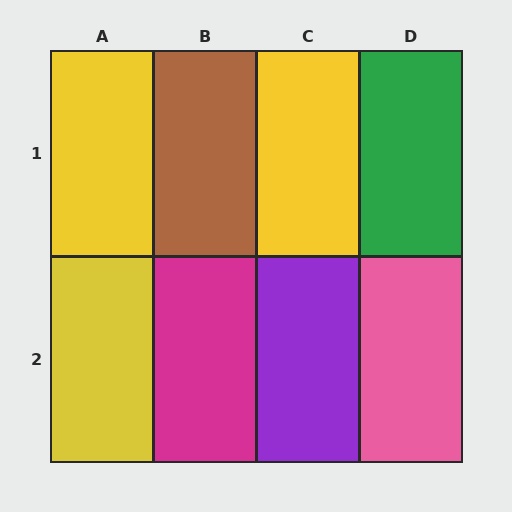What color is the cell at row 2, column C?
Purple.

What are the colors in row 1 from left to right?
Yellow, brown, yellow, green.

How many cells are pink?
1 cell is pink.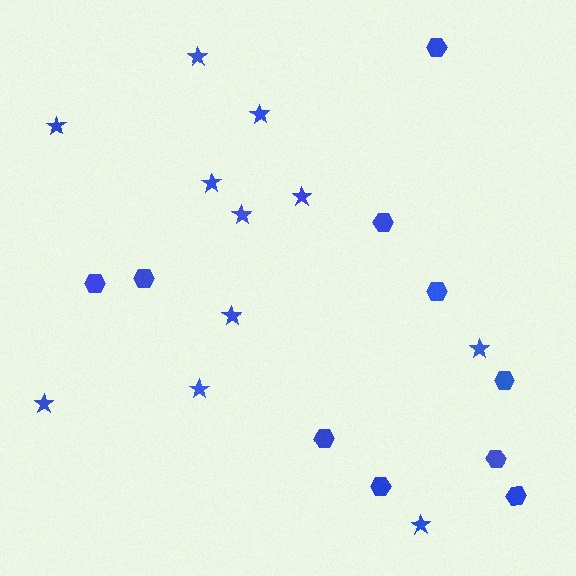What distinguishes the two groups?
There are 2 groups: one group of stars (11) and one group of hexagons (10).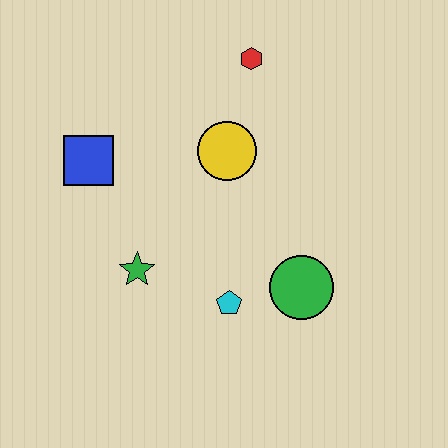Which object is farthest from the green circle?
The blue square is farthest from the green circle.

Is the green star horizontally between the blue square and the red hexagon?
Yes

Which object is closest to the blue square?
The green star is closest to the blue square.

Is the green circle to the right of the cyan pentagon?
Yes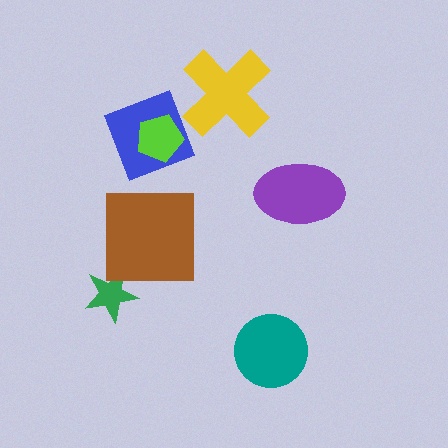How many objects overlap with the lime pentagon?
1 object overlaps with the lime pentagon.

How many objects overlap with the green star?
0 objects overlap with the green star.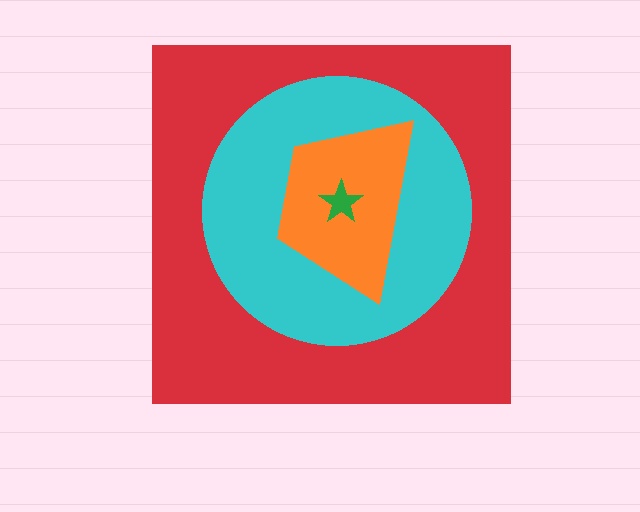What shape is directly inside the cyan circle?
The orange trapezoid.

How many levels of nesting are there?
4.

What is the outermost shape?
The red square.